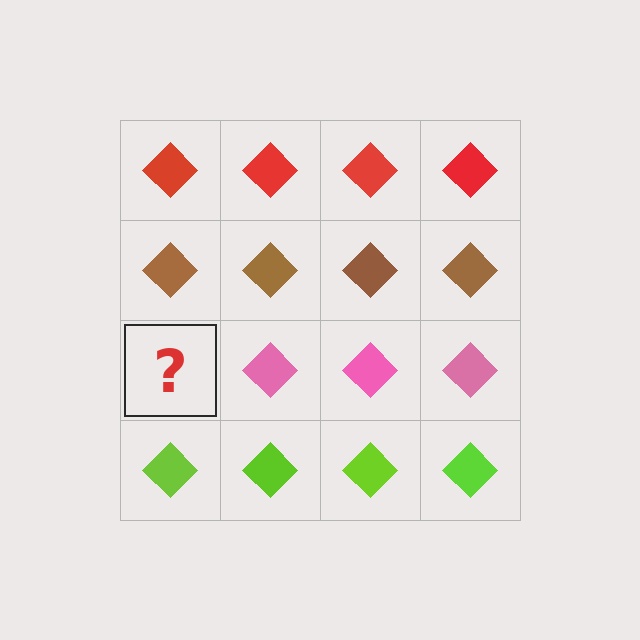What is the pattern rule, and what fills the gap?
The rule is that each row has a consistent color. The gap should be filled with a pink diamond.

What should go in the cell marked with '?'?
The missing cell should contain a pink diamond.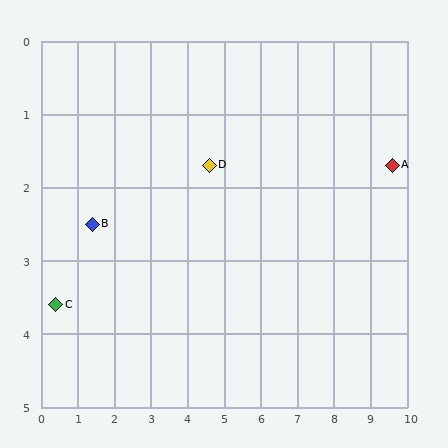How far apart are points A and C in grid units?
Points A and C are about 9.4 grid units apart.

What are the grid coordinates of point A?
Point A is at approximately (9.6, 1.7).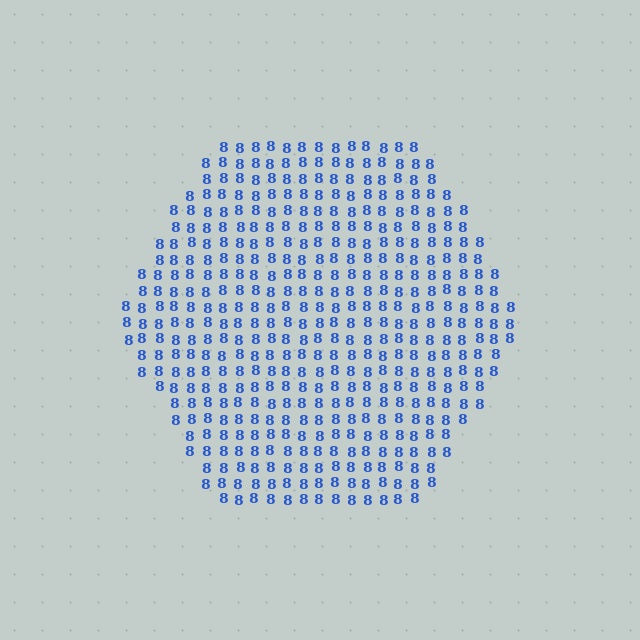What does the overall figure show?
The overall figure shows a hexagon.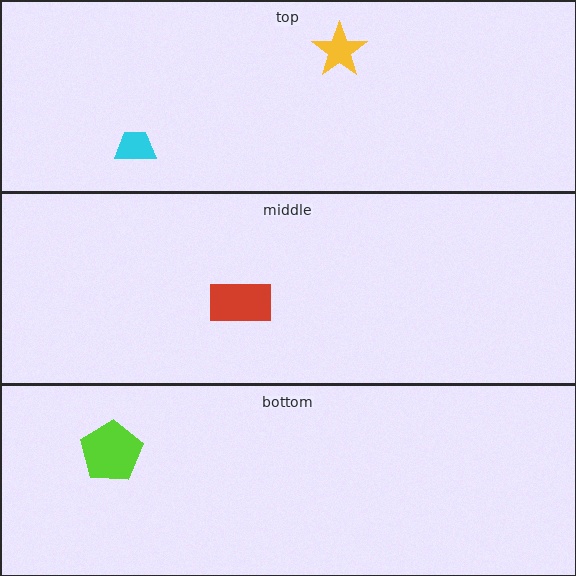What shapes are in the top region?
The yellow star, the cyan trapezoid.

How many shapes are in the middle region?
1.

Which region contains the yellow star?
The top region.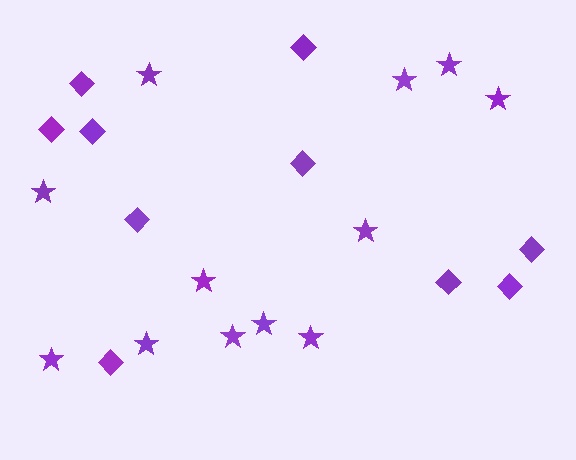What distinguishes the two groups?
There are 2 groups: one group of stars (12) and one group of diamonds (10).